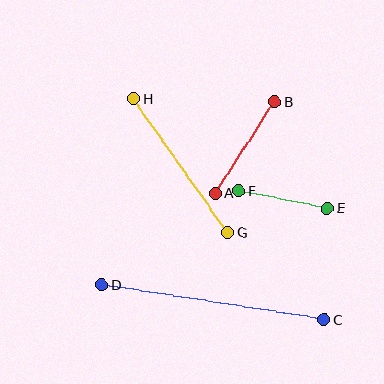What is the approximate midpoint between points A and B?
The midpoint is at approximately (245, 147) pixels.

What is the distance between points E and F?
The distance is approximately 90 pixels.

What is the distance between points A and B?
The distance is approximately 109 pixels.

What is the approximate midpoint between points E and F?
The midpoint is at approximately (283, 199) pixels.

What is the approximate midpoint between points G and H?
The midpoint is at approximately (181, 165) pixels.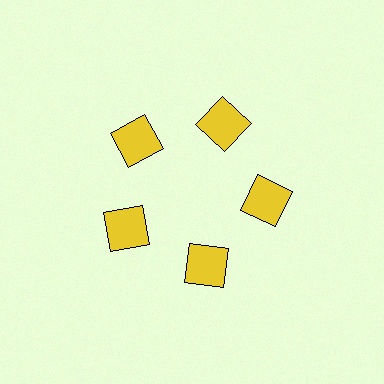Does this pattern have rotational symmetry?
Yes, this pattern has 5-fold rotational symmetry. It looks the same after rotating 72 degrees around the center.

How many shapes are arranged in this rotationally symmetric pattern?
There are 5 shapes, arranged in 5 groups of 1.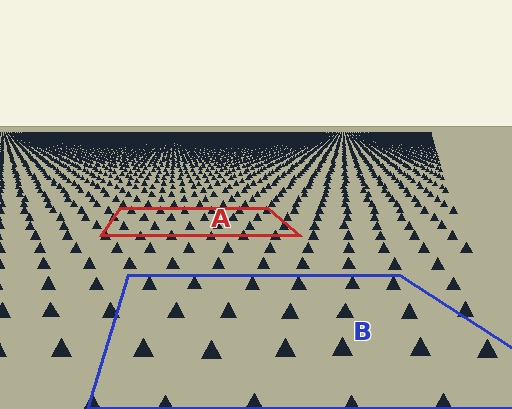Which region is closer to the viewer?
Region B is closer. The texture elements there are larger and more spread out.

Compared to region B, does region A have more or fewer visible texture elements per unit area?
Region A has more texture elements per unit area — they are packed more densely because it is farther away.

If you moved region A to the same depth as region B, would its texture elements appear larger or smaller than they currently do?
They would appear larger. At a closer depth, the same texture elements are projected at a bigger on-screen size.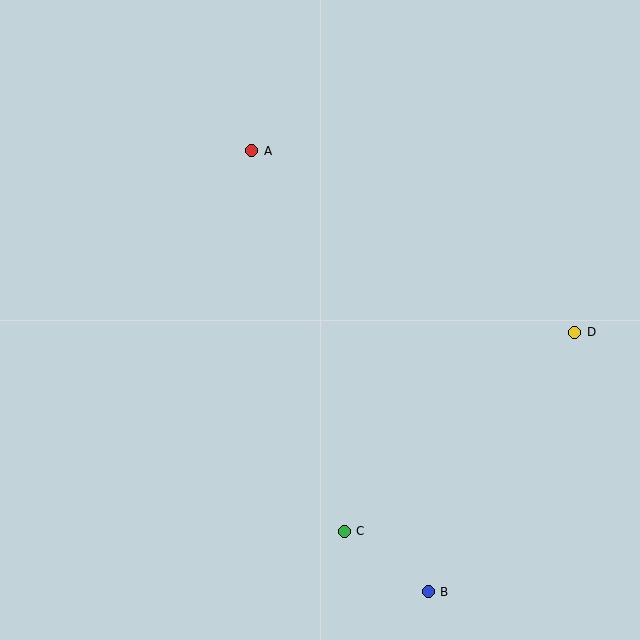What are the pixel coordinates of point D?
Point D is at (575, 332).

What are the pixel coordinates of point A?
Point A is at (252, 151).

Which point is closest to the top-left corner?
Point A is closest to the top-left corner.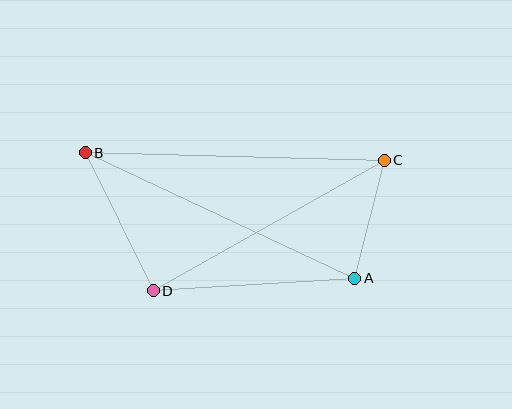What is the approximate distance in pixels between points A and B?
The distance between A and B is approximately 297 pixels.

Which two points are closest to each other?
Points A and C are closest to each other.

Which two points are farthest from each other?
Points B and C are farthest from each other.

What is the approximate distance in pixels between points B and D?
The distance between B and D is approximately 154 pixels.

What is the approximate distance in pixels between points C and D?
The distance between C and D is approximately 266 pixels.